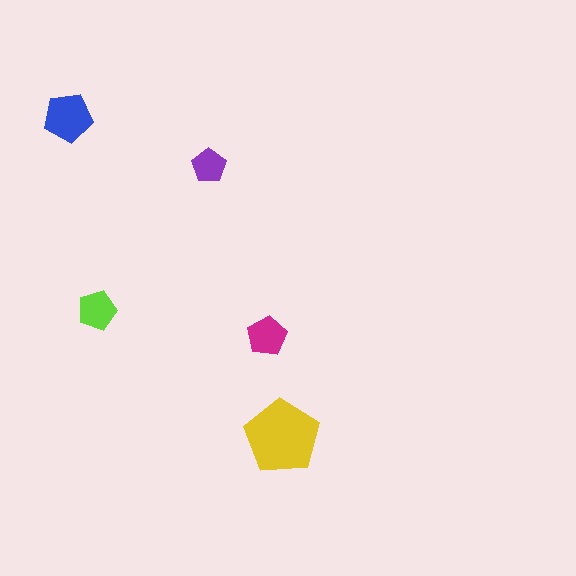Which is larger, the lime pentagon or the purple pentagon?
The lime one.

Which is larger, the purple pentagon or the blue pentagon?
The blue one.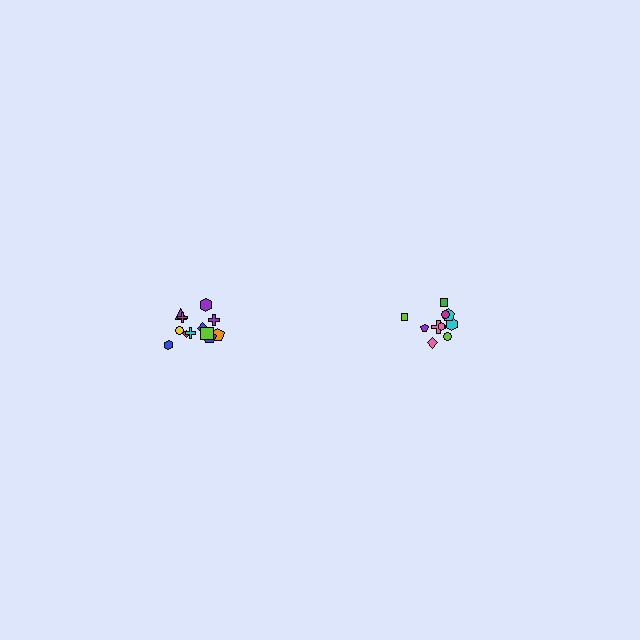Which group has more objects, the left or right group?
The left group.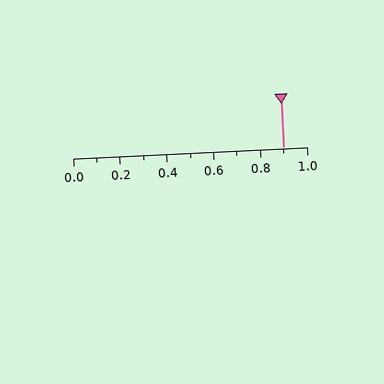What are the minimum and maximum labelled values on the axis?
The axis runs from 0.0 to 1.0.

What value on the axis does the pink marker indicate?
The marker indicates approximately 0.9.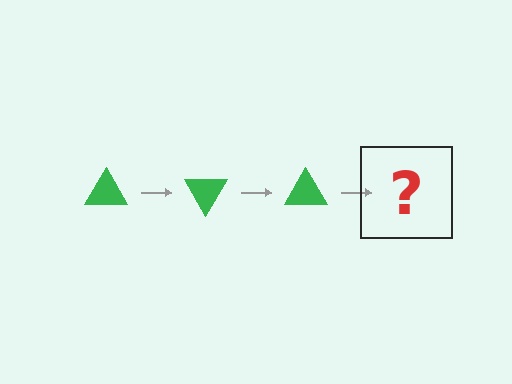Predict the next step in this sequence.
The next step is a green triangle rotated 180 degrees.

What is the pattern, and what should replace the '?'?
The pattern is that the triangle rotates 60 degrees each step. The '?' should be a green triangle rotated 180 degrees.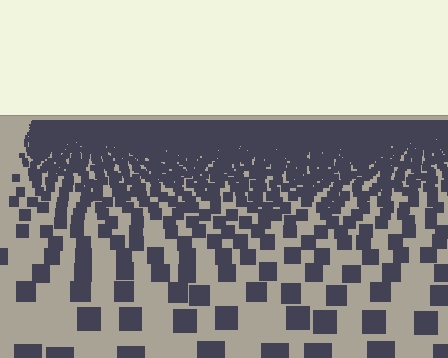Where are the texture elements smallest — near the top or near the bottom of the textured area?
Near the top.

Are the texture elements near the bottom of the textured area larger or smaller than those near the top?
Larger. Near the bottom, elements are closer to the viewer and appear at a bigger on-screen size.